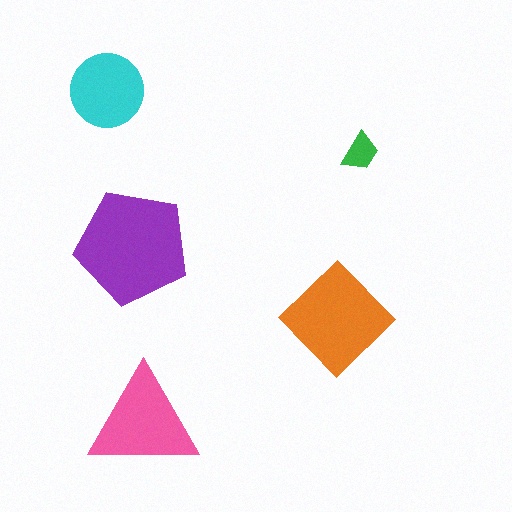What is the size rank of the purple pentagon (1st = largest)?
1st.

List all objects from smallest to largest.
The green trapezoid, the cyan circle, the pink triangle, the orange diamond, the purple pentagon.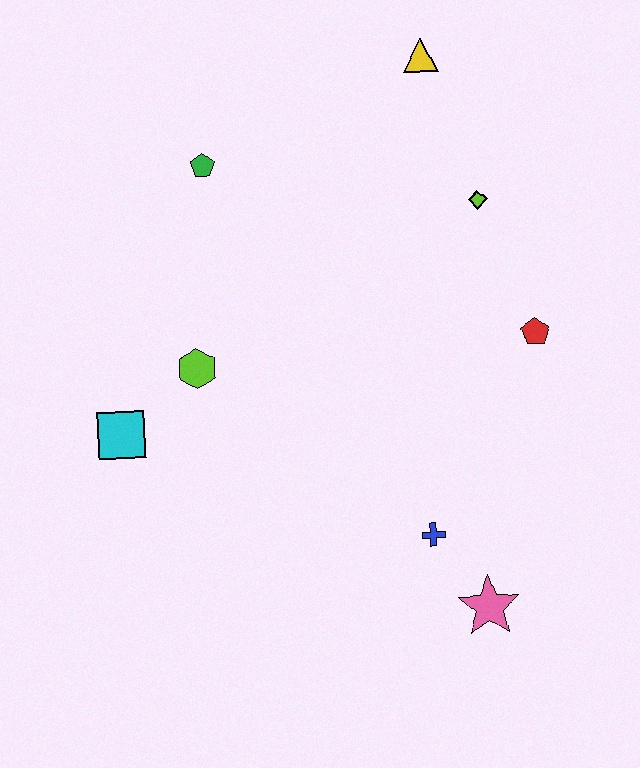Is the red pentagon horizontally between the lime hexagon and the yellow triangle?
No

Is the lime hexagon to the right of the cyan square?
Yes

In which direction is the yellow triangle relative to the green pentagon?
The yellow triangle is to the right of the green pentagon.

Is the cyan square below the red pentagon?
Yes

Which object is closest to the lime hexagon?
The cyan square is closest to the lime hexagon.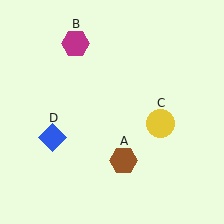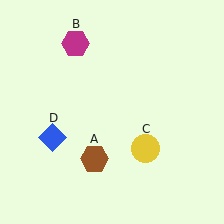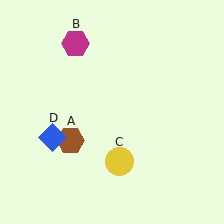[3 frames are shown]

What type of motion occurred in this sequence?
The brown hexagon (object A), yellow circle (object C) rotated clockwise around the center of the scene.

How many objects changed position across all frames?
2 objects changed position: brown hexagon (object A), yellow circle (object C).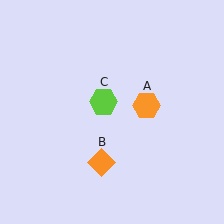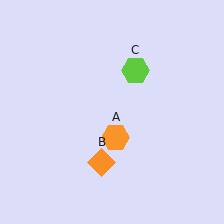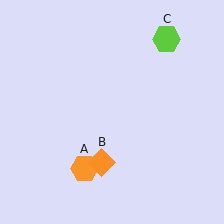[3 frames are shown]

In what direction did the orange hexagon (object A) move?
The orange hexagon (object A) moved down and to the left.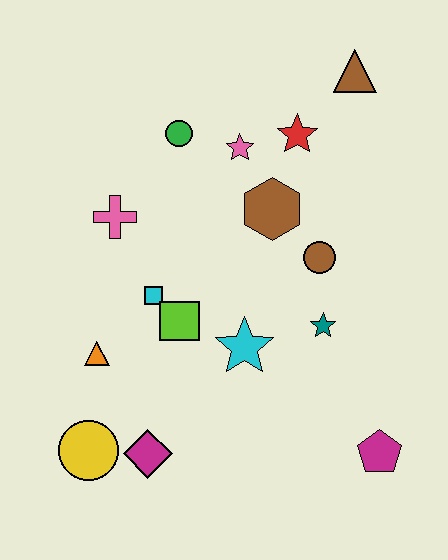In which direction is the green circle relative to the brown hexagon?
The green circle is to the left of the brown hexagon.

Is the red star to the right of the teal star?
No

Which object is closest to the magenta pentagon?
The teal star is closest to the magenta pentagon.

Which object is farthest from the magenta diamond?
The brown triangle is farthest from the magenta diamond.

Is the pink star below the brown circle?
No